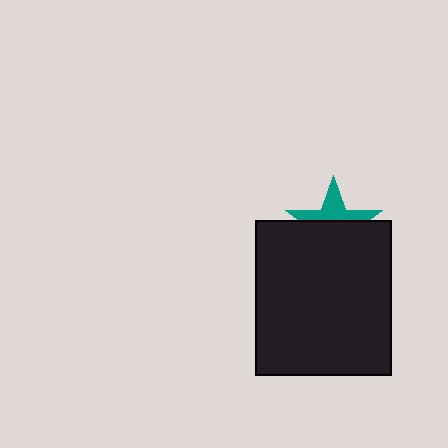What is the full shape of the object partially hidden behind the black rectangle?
The partially hidden object is a teal star.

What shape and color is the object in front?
The object in front is a black rectangle.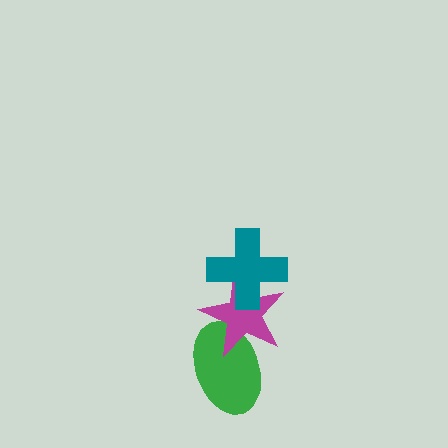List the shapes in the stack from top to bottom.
From top to bottom: the teal cross, the magenta star, the green ellipse.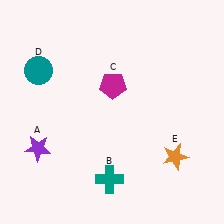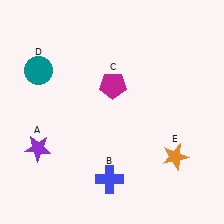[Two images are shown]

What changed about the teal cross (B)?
In Image 1, B is teal. In Image 2, it changed to blue.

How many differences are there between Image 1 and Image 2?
There is 1 difference between the two images.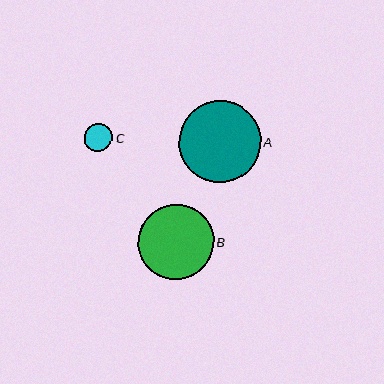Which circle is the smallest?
Circle C is the smallest with a size of approximately 28 pixels.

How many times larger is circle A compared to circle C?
Circle A is approximately 3.0 times the size of circle C.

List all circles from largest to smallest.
From largest to smallest: A, B, C.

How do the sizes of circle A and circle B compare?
Circle A and circle B are approximately the same size.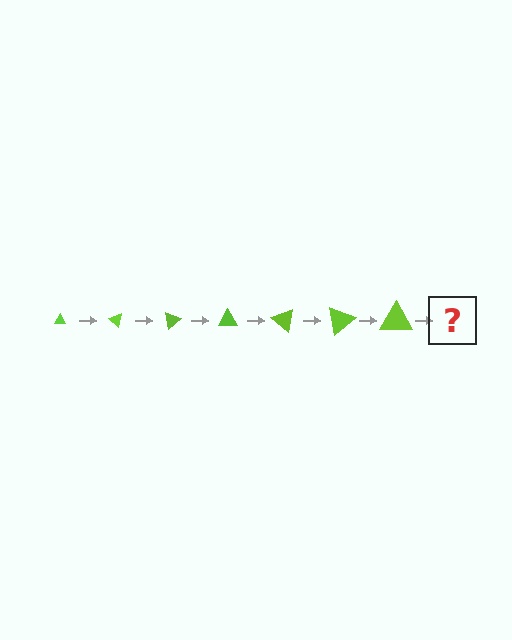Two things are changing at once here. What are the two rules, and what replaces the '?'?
The two rules are that the triangle grows larger each step and it rotates 40 degrees each step. The '?' should be a triangle, larger than the previous one and rotated 280 degrees from the start.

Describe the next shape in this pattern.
It should be a triangle, larger than the previous one and rotated 280 degrees from the start.